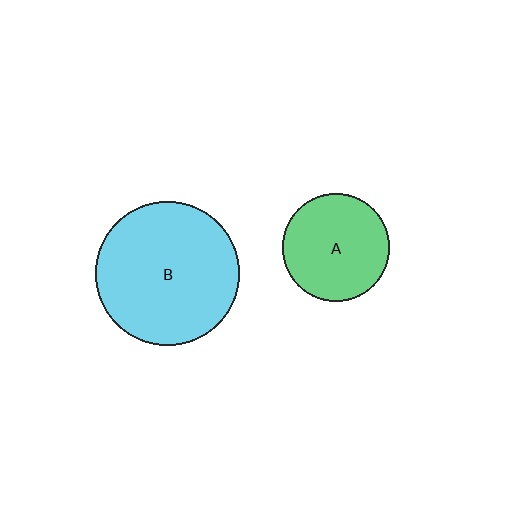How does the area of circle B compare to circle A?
Approximately 1.8 times.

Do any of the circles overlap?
No, none of the circles overlap.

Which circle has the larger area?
Circle B (cyan).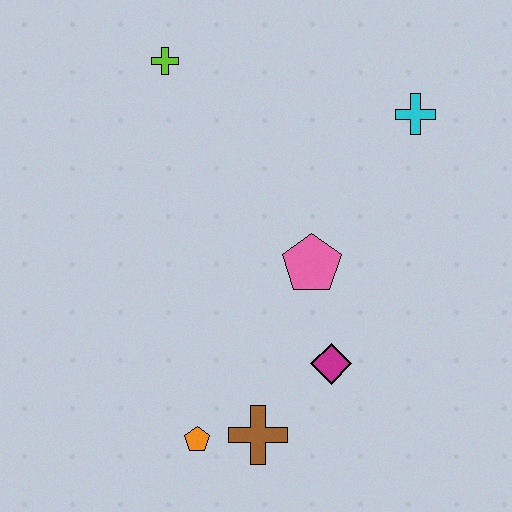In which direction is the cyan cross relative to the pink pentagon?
The cyan cross is above the pink pentagon.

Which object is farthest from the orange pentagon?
The cyan cross is farthest from the orange pentagon.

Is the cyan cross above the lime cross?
No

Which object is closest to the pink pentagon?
The magenta diamond is closest to the pink pentagon.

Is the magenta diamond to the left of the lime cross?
No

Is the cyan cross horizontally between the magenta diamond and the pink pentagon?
No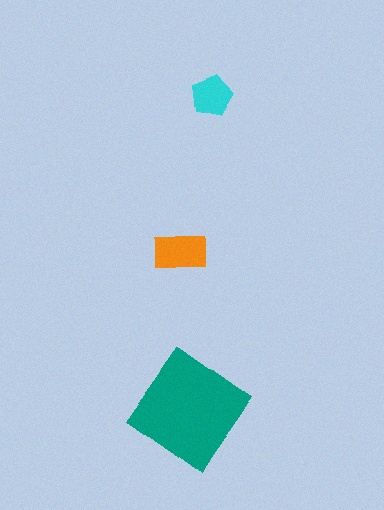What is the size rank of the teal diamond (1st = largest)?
1st.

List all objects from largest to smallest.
The teal diamond, the orange rectangle, the cyan pentagon.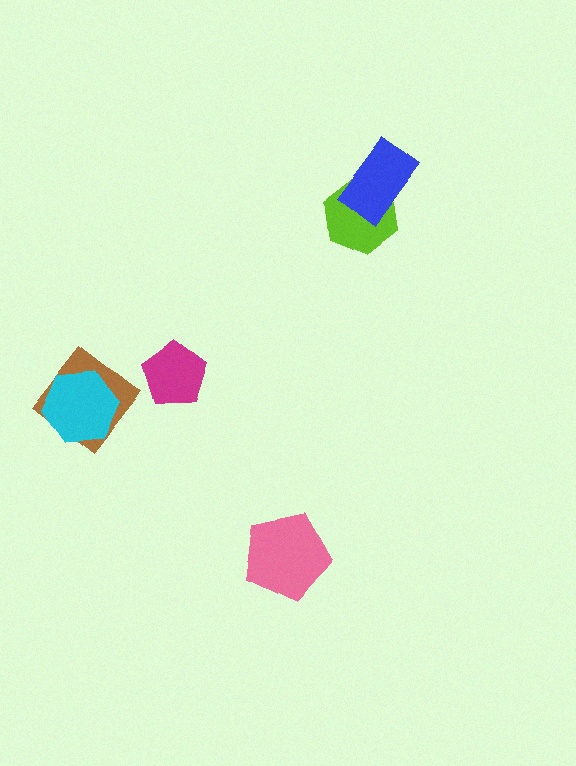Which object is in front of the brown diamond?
The cyan hexagon is in front of the brown diamond.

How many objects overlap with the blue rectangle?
1 object overlaps with the blue rectangle.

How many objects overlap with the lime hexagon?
1 object overlaps with the lime hexagon.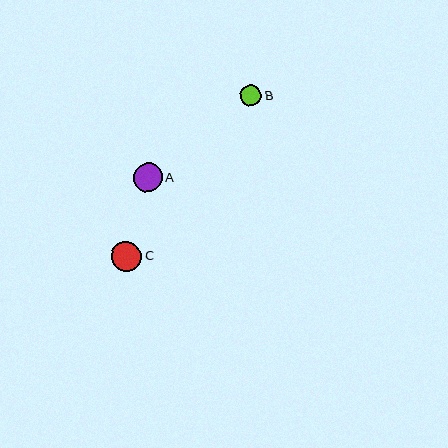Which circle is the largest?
Circle C is the largest with a size of approximately 30 pixels.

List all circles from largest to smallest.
From largest to smallest: C, A, B.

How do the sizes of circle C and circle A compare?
Circle C and circle A are approximately the same size.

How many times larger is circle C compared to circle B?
Circle C is approximately 1.4 times the size of circle B.